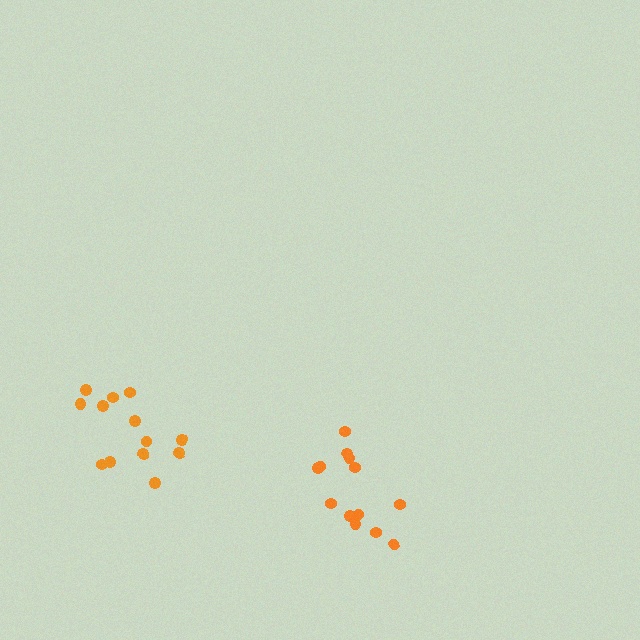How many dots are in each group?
Group 1: 13 dots, Group 2: 13 dots (26 total).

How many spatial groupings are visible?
There are 2 spatial groupings.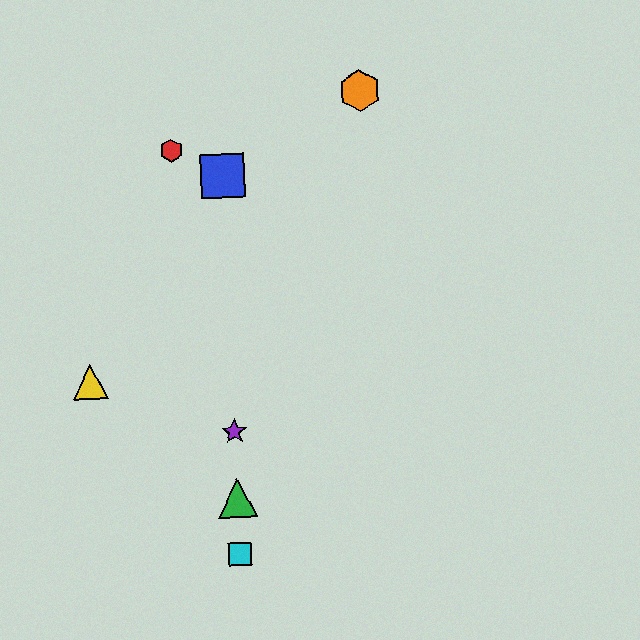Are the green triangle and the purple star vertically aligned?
Yes, both are at x≈238.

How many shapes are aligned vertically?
4 shapes (the blue square, the green triangle, the purple star, the cyan square) are aligned vertically.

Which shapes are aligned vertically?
The blue square, the green triangle, the purple star, the cyan square are aligned vertically.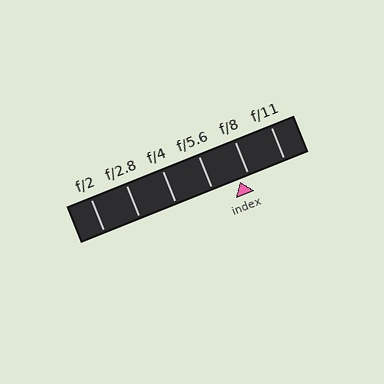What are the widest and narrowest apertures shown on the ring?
The widest aperture shown is f/2 and the narrowest is f/11.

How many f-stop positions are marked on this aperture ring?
There are 6 f-stop positions marked.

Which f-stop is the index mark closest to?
The index mark is closest to f/8.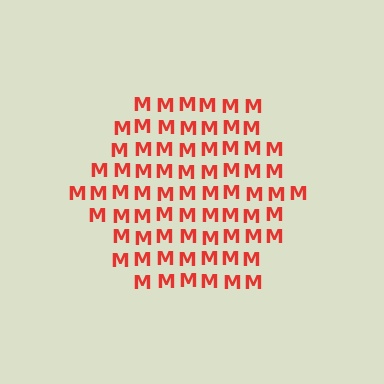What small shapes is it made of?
It is made of small letter M's.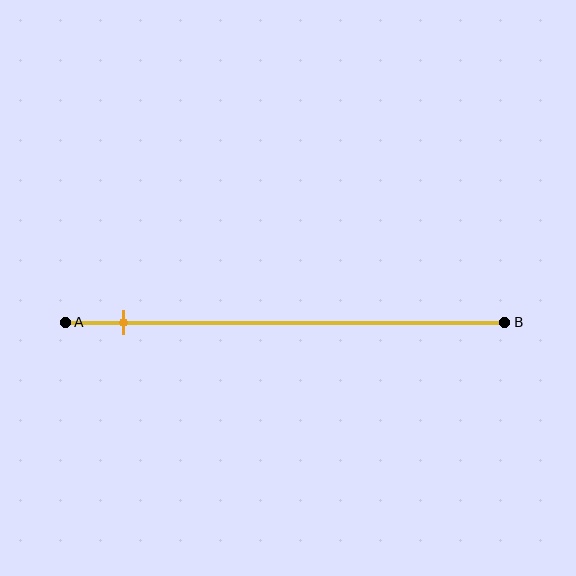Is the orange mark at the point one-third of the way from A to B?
No, the mark is at about 15% from A, not at the 33% one-third point.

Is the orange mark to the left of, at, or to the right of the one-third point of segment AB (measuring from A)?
The orange mark is to the left of the one-third point of segment AB.